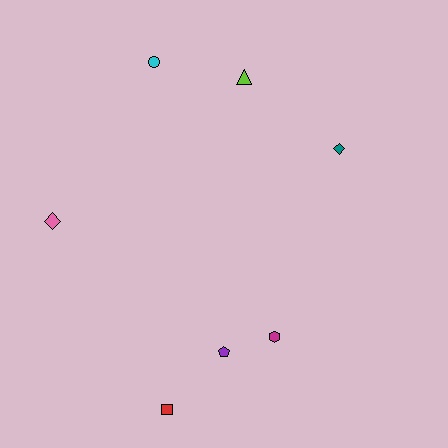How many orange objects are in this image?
There are no orange objects.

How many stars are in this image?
There are no stars.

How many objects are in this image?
There are 7 objects.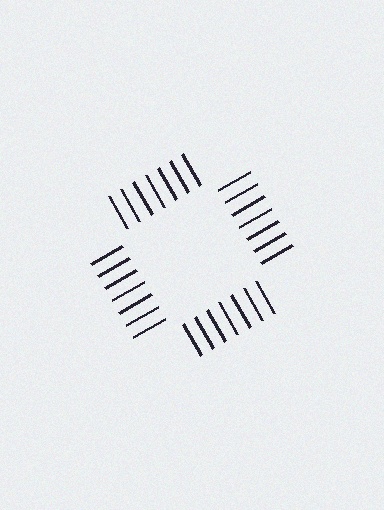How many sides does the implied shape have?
4 sides — the line-ends trace a square.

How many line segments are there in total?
28 — 7 along each of the 4 edges.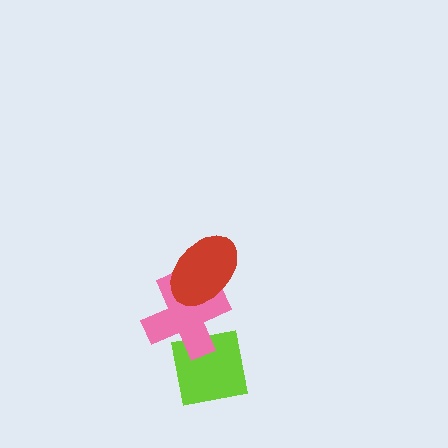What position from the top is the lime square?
The lime square is 3rd from the top.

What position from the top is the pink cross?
The pink cross is 2nd from the top.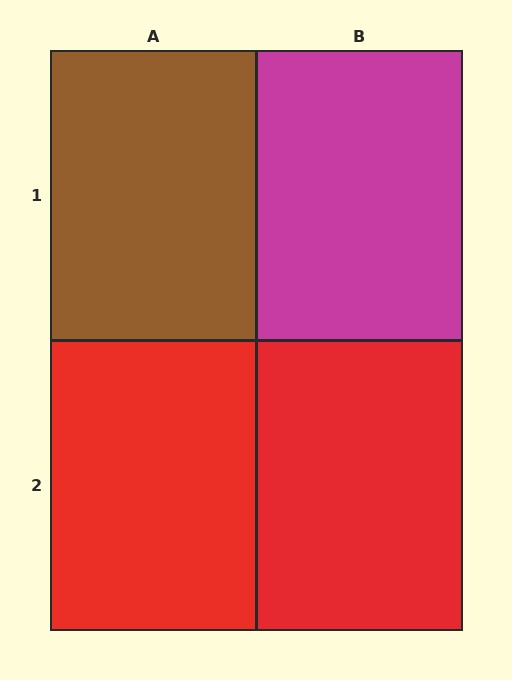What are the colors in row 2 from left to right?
Red, red.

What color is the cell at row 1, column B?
Magenta.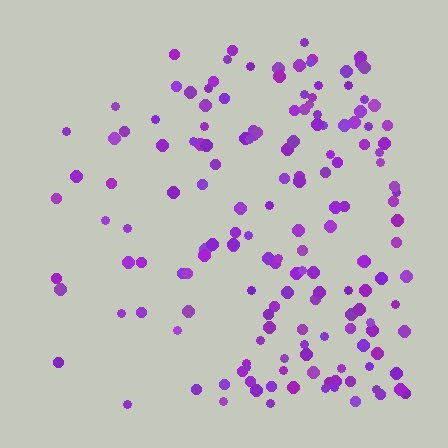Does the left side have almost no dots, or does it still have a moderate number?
Still a moderate number, just noticeably fewer than the right.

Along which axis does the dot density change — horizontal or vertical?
Horizontal.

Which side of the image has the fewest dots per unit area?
The left.